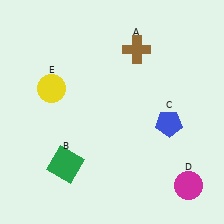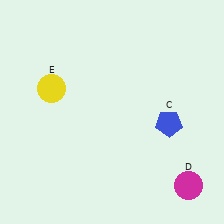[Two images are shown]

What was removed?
The brown cross (A), the green square (B) were removed in Image 2.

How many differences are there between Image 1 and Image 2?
There are 2 differences between the two images.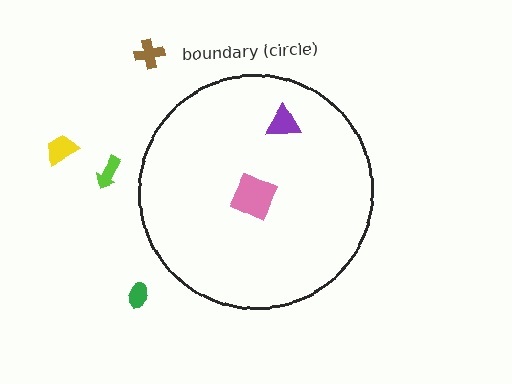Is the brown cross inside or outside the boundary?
Outside.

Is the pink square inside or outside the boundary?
Inside.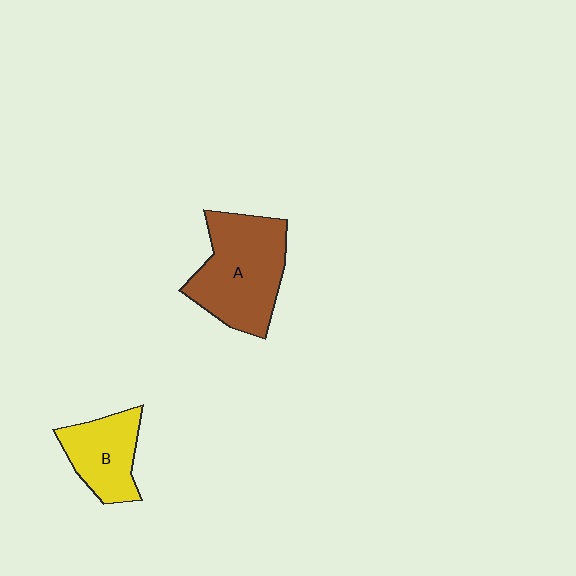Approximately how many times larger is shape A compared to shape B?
Approximately 1.6 times.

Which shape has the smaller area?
Shape B (yellow).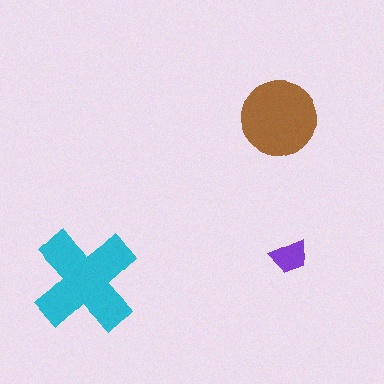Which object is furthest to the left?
The cyan cross is leftmost.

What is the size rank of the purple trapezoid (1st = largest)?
3rd.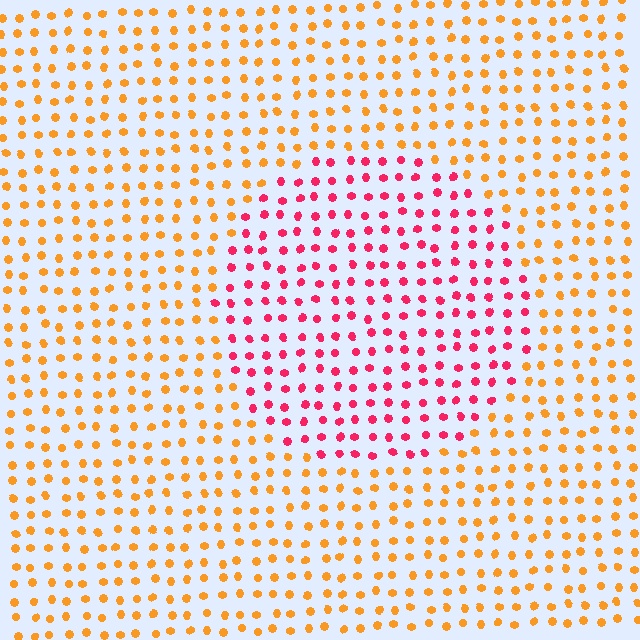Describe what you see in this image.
The image is filled with small orange elements in a uniform arrangement. A circle-shaped region is visible where the elements are tinted to a slightly different hue, forming a subtle color boundary.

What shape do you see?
I see a circle.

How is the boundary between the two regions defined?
The boundary is defined purely by a slight shift in hue (about 52 degrees). Spacing, size, and orientation are identical on both sides.